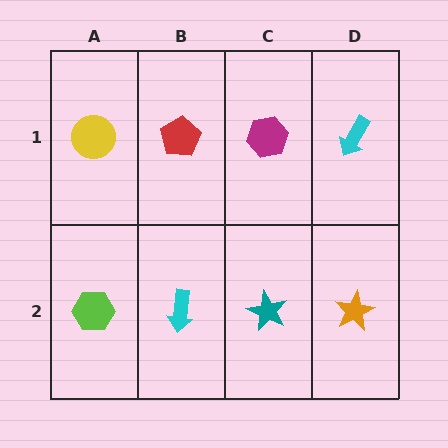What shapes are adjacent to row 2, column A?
A yellow circle (row 1, column A), a cyan arrow (row 2, column B).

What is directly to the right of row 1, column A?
A red pentagon.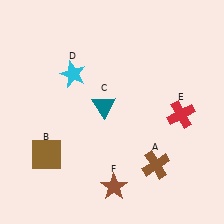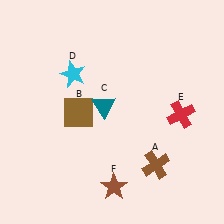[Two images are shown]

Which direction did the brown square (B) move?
The brown square (B) moved up.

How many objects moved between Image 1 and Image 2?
1 object moved between the two images.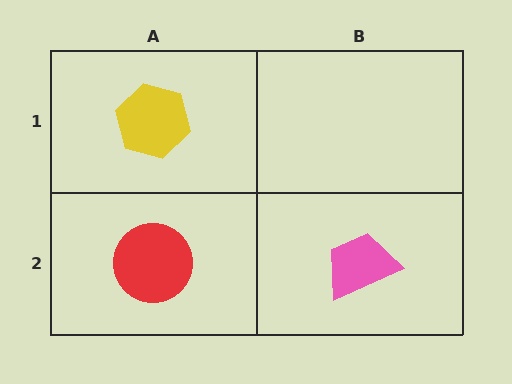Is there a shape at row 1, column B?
No, that cell is empty.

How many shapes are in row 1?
1 shape.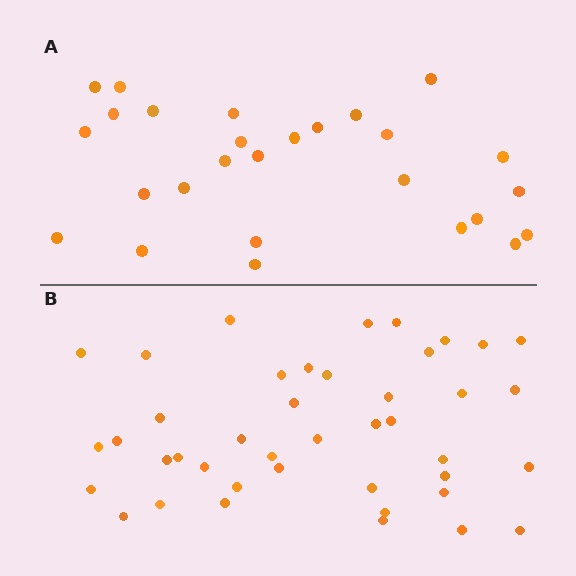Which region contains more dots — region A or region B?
Region B (the bottom region) has more dots.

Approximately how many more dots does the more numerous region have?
Region B has approximately 15 more dots than region A.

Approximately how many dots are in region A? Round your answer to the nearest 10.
About 30 dots. (The exact count is 27, which rounds to 30.)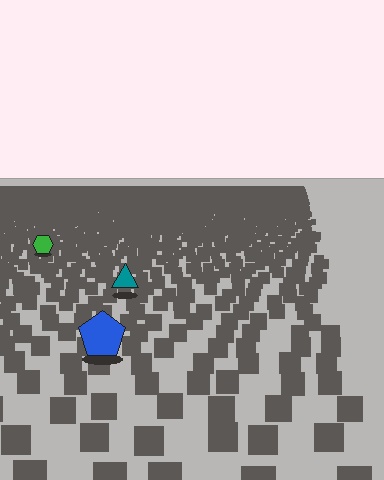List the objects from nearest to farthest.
From nearest to farthest: the blue pentagon, the teal triangle, the green hexagon.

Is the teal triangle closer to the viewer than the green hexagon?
Yes. The teal triangle is closer — you can tell from the texture gradient: the ground texture is coarser near it.